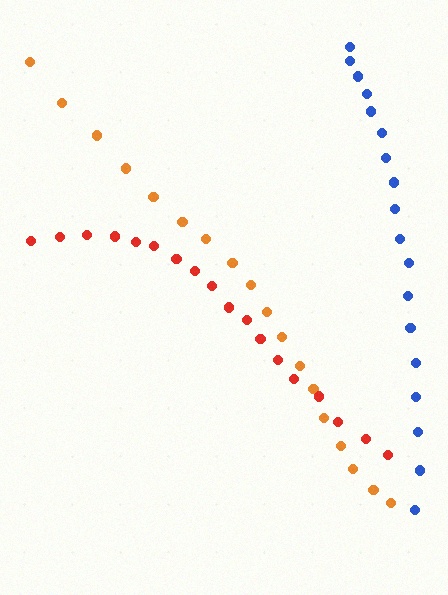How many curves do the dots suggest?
There are 3 distinct paths.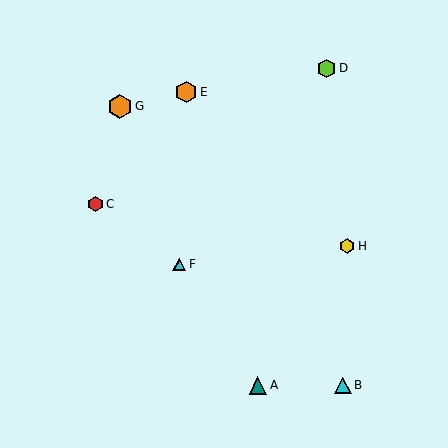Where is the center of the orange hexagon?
The center of the orange hexagon is at (186, 92).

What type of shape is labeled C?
Shape C is a red hexagon.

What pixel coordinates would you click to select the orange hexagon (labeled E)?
Click at (186, 92) to select the orange hexagon E.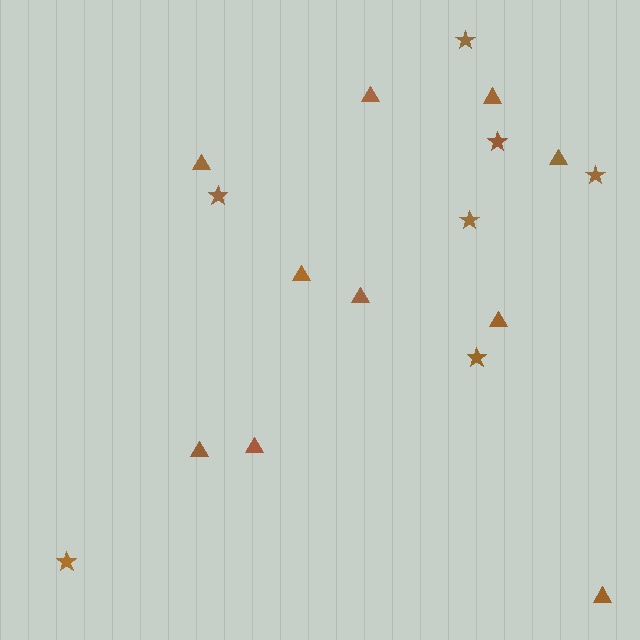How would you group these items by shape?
There are 2 groups: one group of triangles (10) and one group of stars (7).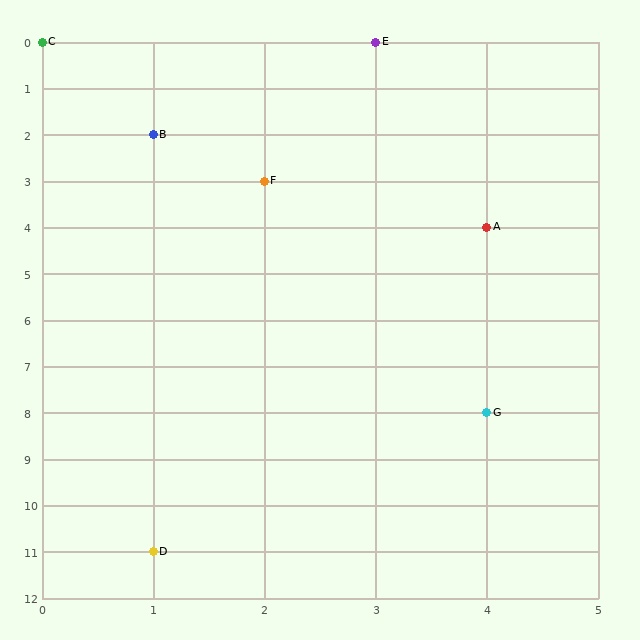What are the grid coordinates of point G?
Point G is at grid coordinates (4, 8).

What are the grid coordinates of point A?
Point A is at grid coordinates (4, 4).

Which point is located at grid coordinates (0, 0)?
Point C is at (0, 0).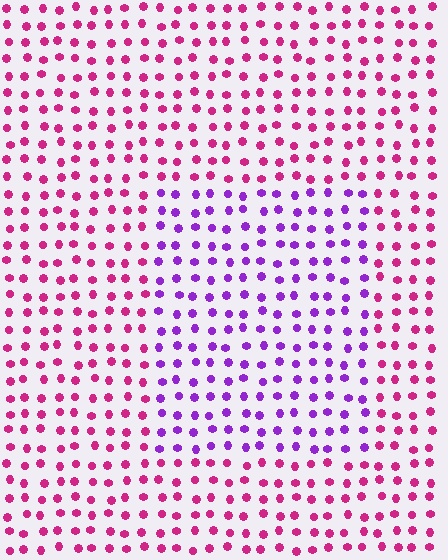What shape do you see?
I see a rectangle.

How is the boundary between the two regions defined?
The boundary is defined purely by a slight shift in hue (about 46 degrees). Spacing, size, and orientation are identical on both sides.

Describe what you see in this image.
The image is filled with small magenta elements in a uniform arrangement. A rectangle-shaped region is visible where the elements are tinted to a slightly different hue, forming a subtle color boundary.